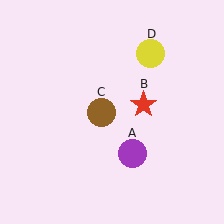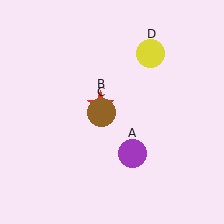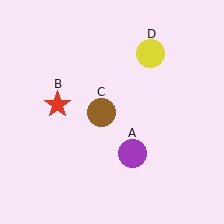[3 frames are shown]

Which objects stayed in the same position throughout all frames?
Purple circle (object A) and brown circle (object C) and yellow circle (object D) remained stationary.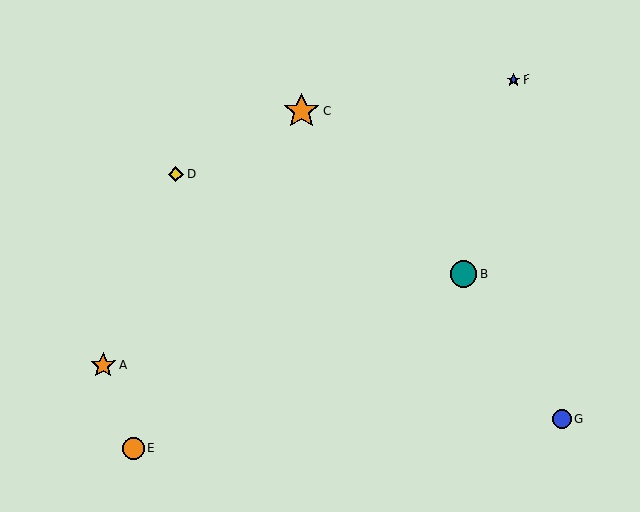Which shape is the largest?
The orange star (labeled C) is the largest.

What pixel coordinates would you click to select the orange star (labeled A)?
Click at (104, 365) to select the orange star A.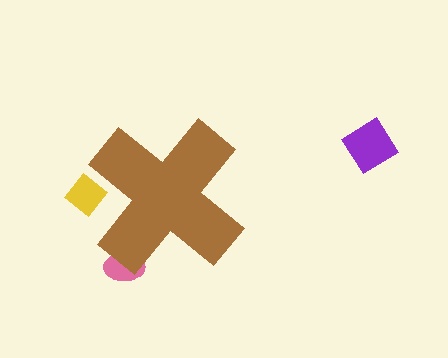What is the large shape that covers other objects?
A brown cross.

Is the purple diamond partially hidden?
No, the purple diamond is fully visible.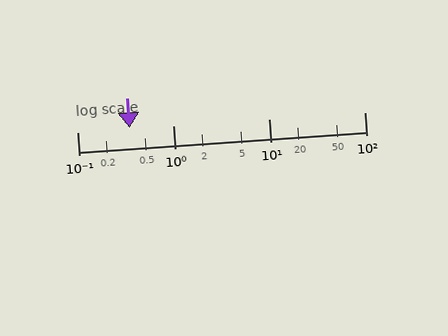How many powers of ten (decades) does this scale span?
The scale spans 3 decades, from 0.1 to 100.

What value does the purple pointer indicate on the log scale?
The pointer indicates approximately 0.35.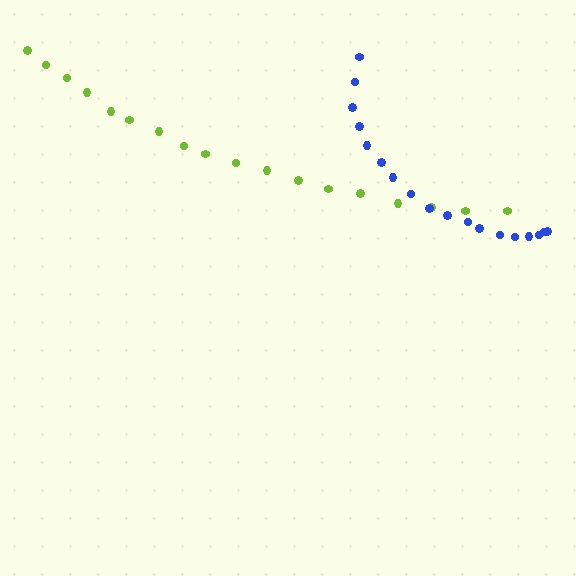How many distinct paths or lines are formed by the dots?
There are 2 distinct paths.